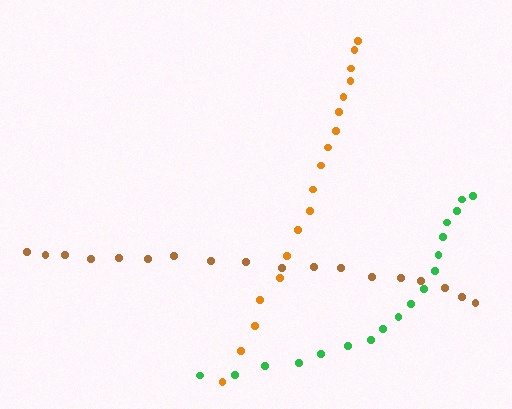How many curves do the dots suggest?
There are 3 distinct paths.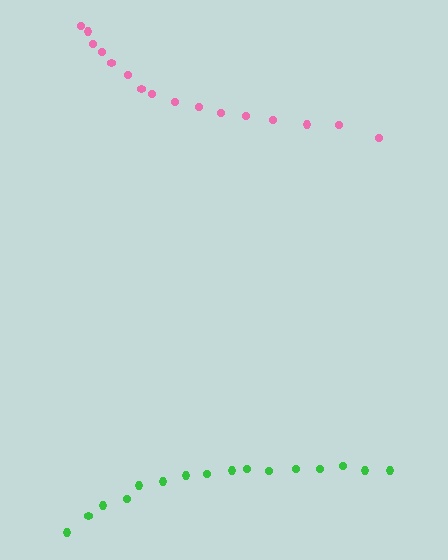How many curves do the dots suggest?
There are 2 distinct paths.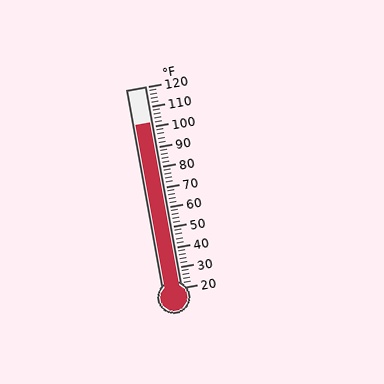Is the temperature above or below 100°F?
The temperature is above 100°F.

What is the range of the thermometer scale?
The thermometer scale ranges from 20°F to 120°F.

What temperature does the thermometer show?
The thermometer shows approximately 102°F.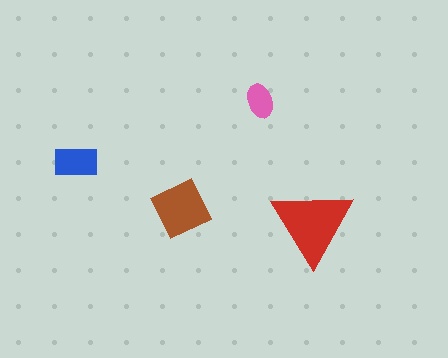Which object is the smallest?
The pink ellipse.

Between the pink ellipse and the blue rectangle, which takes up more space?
The blue rectangle.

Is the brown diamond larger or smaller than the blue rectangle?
Larger.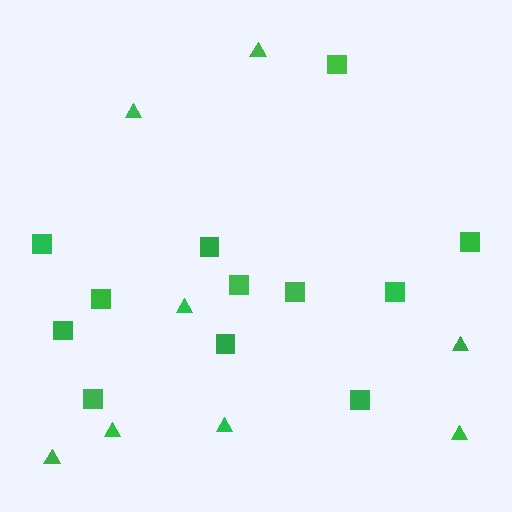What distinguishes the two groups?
There are 2 groups: one group of squares (12) and one group of triangles (8).